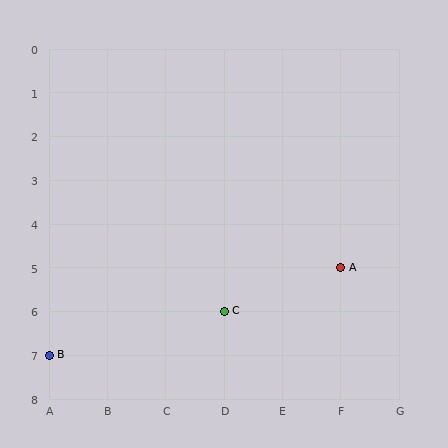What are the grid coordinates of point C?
Point C is at grid coordinates (D, 6).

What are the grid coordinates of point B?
Point B is at grid coordinates (A, 7).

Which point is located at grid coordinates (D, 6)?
Point C is at (D, 6).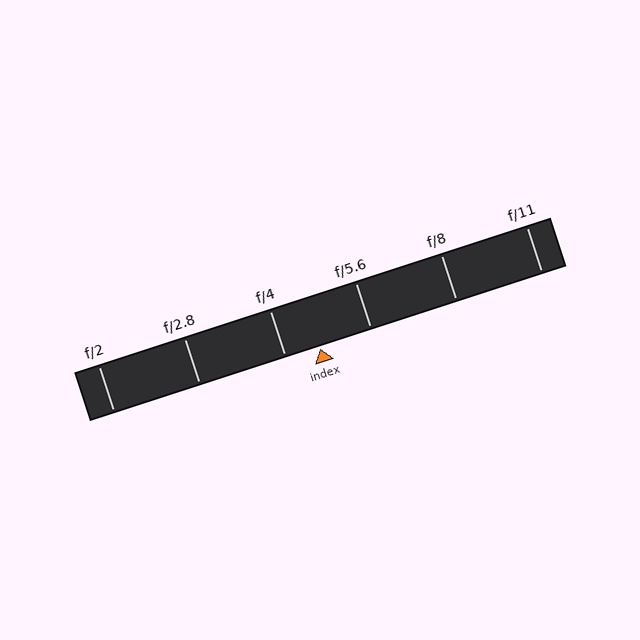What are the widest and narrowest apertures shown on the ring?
The widest aperture shown is f/2 and the narrowest is f/11.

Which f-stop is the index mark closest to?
The index mark is closest to f/4.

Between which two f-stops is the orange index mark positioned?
The index mark is between f/4 and f/5.6.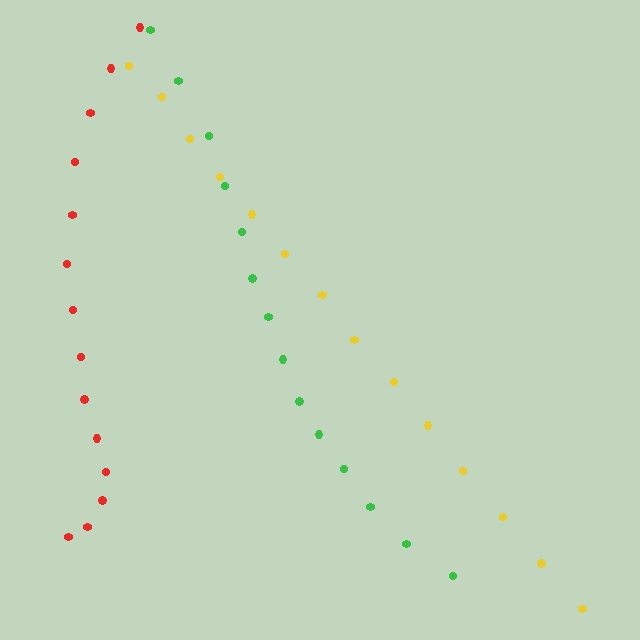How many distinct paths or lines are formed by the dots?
There are 3 distinct paths.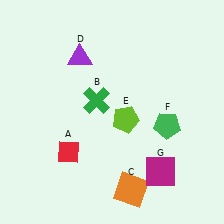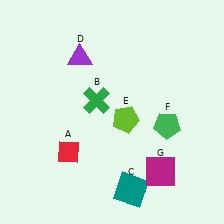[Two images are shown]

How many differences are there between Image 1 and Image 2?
There is 1 difference between the two images.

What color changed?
The square (C) changed from orange in Image 1 to teal in Image 2.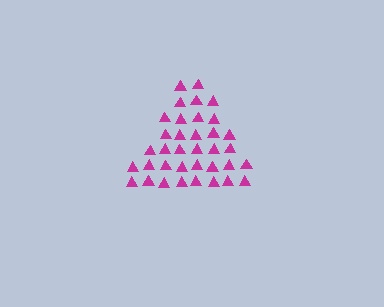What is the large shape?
The large shape is a triangle.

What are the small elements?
The small elements are triangles.